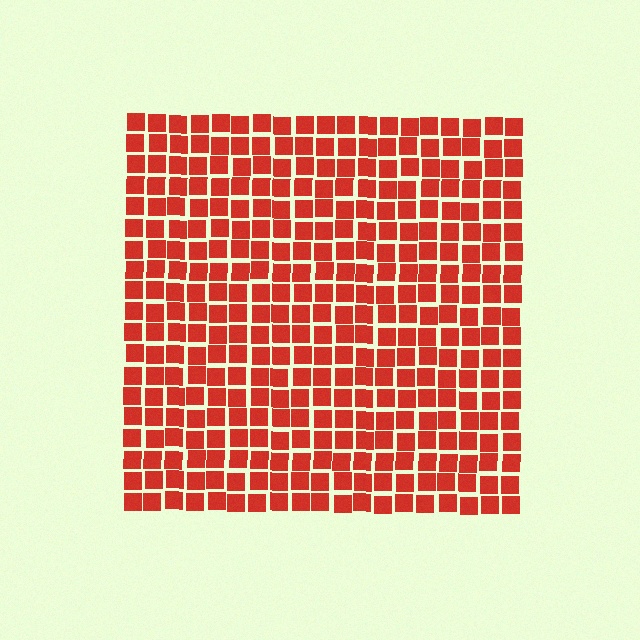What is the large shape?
The large shape is a square.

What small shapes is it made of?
It is made of small squares.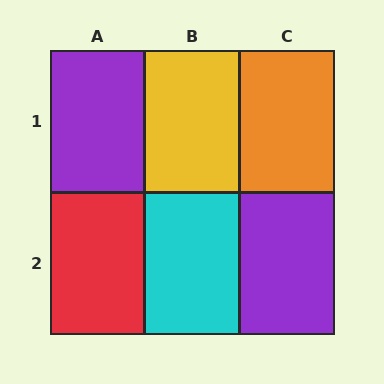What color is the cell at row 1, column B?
Yellow.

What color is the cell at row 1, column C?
Orange.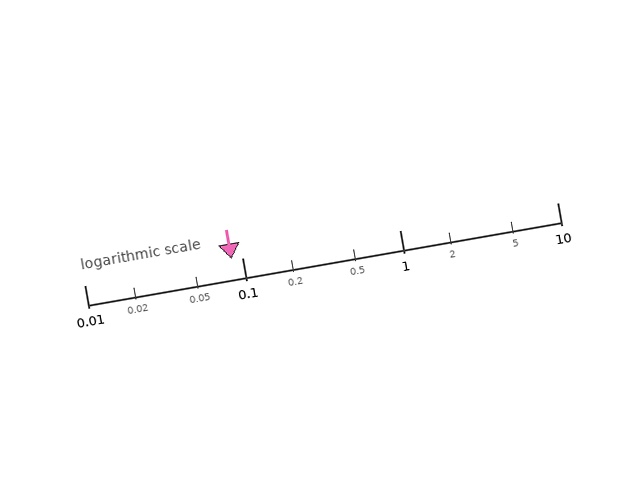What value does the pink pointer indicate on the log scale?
The pointer indicates approximately 0.086.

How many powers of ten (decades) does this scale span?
The scale spans 3 decades, from 0.01 to 10.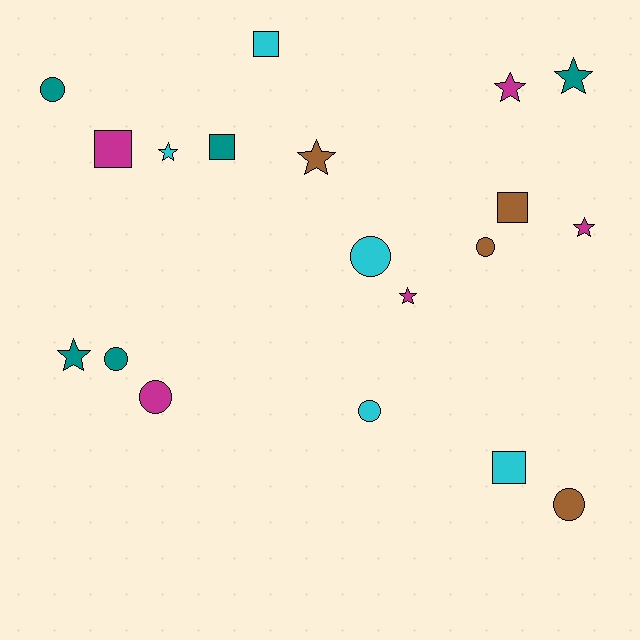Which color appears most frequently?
Teal, with 5 objects.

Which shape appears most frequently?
Star, with 7 objects.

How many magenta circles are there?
There is 1 magenta circle.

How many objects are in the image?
There are 19 objects.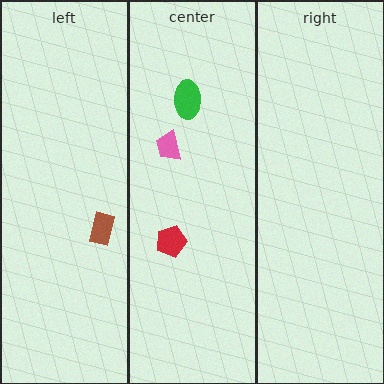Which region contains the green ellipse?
The center region.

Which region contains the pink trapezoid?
The center region.